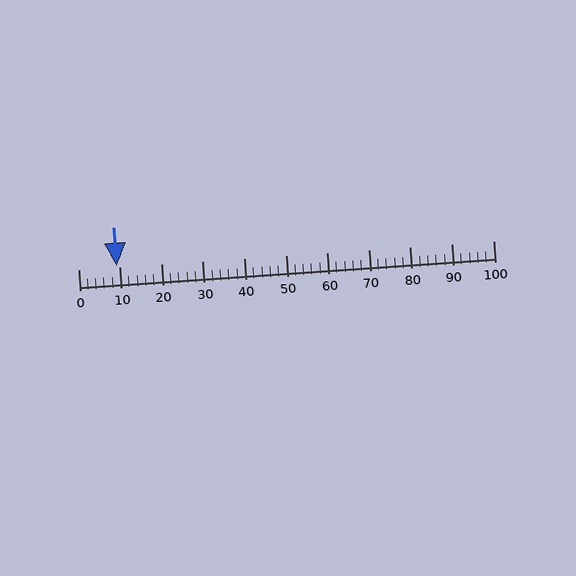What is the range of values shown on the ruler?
The ruler shows values from 0 to 100.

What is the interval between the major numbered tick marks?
The major tick marks are spaced 10 units apart.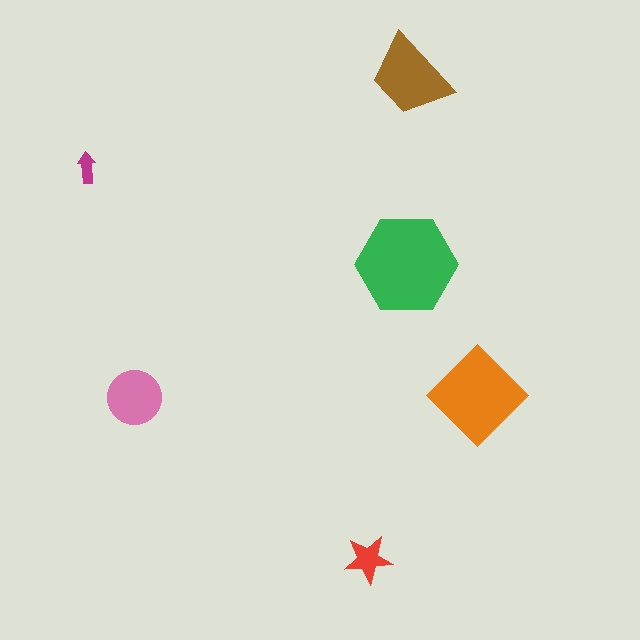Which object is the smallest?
The magenta arrow.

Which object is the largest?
The green hexagon.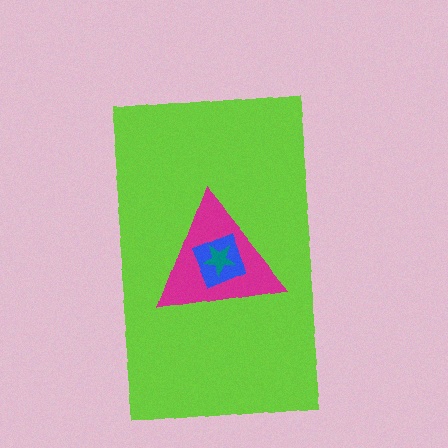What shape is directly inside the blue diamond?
The teal star.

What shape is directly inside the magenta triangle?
The blue diamond.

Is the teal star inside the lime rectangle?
Yes.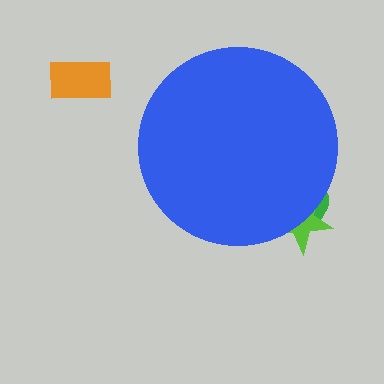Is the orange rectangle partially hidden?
No, the orange rectangle is fully visible.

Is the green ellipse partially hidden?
Yes, the green ellipse is partially hidden behind the blue circle.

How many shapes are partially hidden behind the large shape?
2 shapes are partially hidden.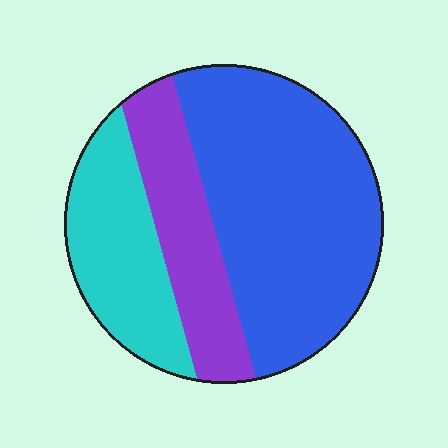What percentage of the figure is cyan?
Cyan covers 24% of the figure.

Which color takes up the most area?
Blue, at roughly 55%.